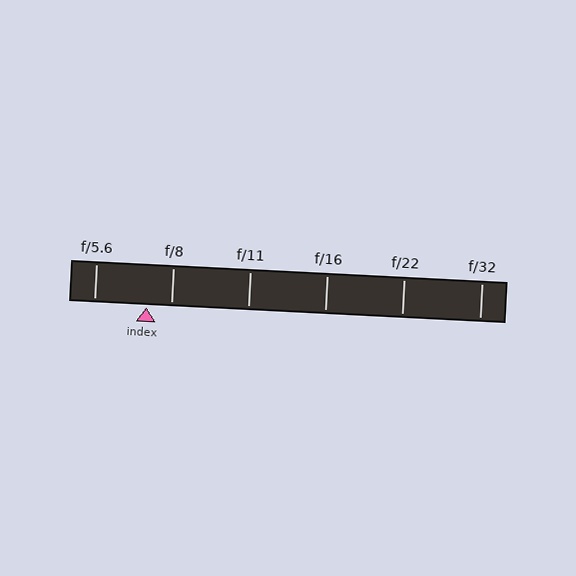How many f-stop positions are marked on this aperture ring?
There are 6 f-stop positions marked.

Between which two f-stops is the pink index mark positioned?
The index mark is between f/5.6 and f/8.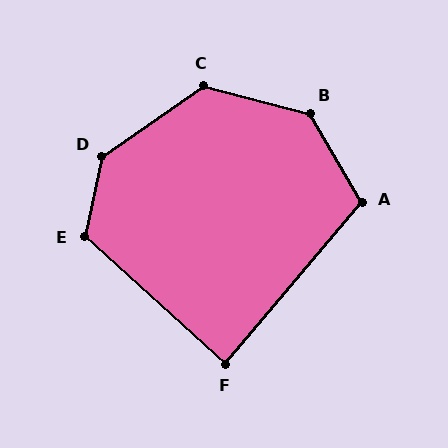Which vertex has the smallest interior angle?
F, at approximately 88 degrees.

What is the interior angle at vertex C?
Approximately 131 degrees (obtuse).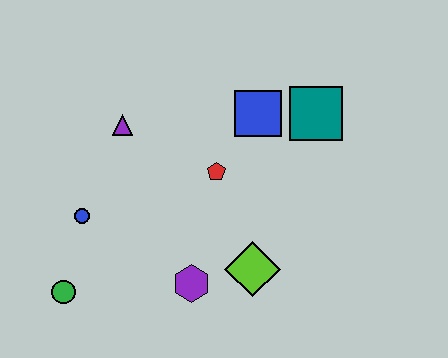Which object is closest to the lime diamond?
The purple hexagon is closest to the lime diamond.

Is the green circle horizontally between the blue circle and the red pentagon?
No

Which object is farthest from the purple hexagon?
The teal square is farthest from the purple hexagon.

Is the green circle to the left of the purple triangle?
Yes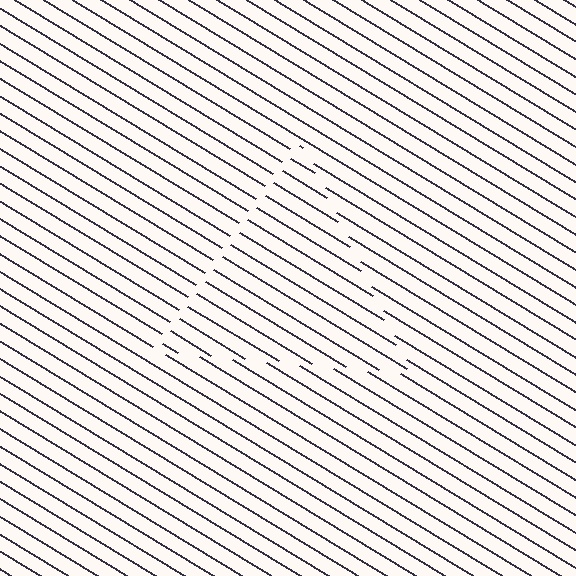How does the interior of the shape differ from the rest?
The interior of the shape contains the same grating, shifted by half a period — the contour is defined by the phase discontinuity where line-ends from the inner and outer gratings abut.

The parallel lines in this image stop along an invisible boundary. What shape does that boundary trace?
An illusory triangle. The interior of the shape contains the same grating, shifted by half a period — the contour is defined by the phase discontinuity where line-ends from the inner and outer gratings abut.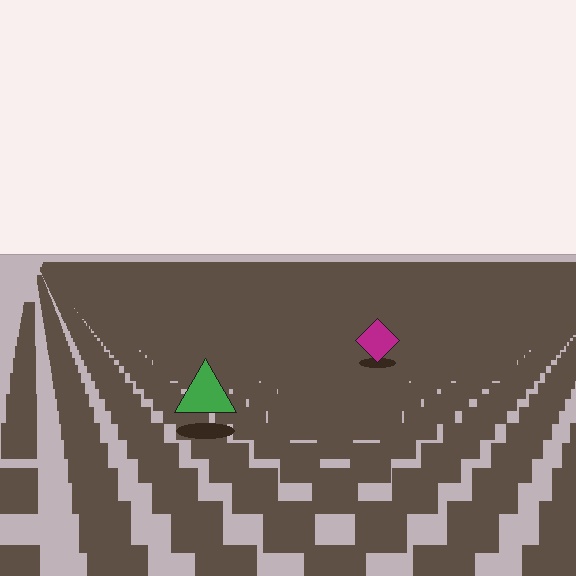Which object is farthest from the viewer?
The magenta diamond is farthest from the viewer. It appears smaller and the ground texture around it is denser.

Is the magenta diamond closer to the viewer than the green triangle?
No. The green triangle is closer — you can tell from the texture gradient: the ground texture is coarser near it.